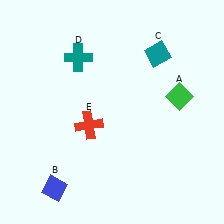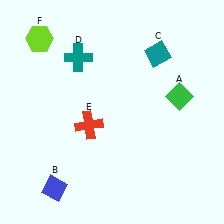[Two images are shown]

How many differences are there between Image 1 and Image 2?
There is 1 difference between the two images.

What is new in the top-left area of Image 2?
A lime hexagon (F) was added in the top-left area of Image 2.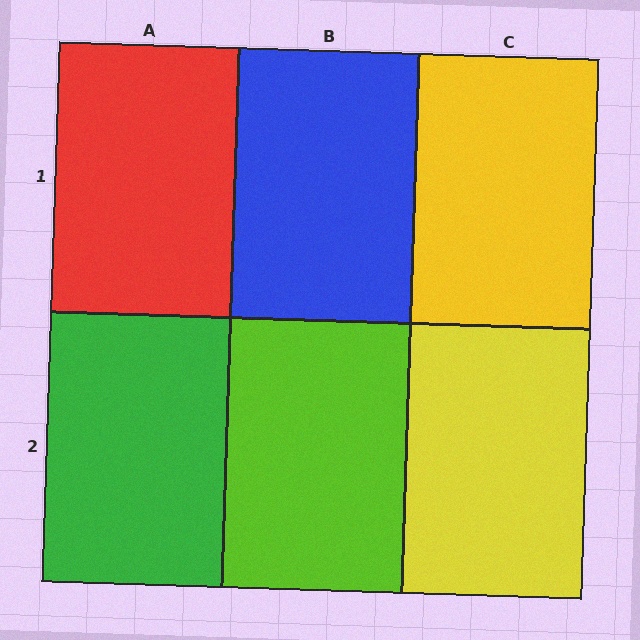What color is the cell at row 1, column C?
Yellow.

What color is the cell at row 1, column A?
Red.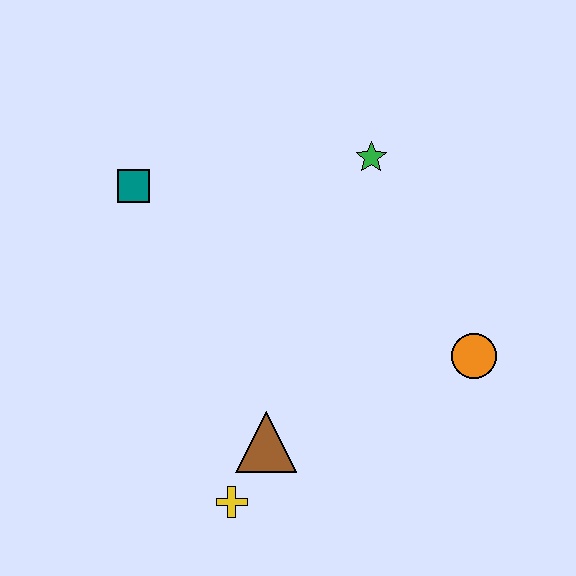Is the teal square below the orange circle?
No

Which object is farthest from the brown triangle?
The green star is farthest from the brown triangle.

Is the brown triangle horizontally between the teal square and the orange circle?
Yes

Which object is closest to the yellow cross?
The brown triangle is closest to the yellow cross.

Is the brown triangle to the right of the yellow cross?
Yes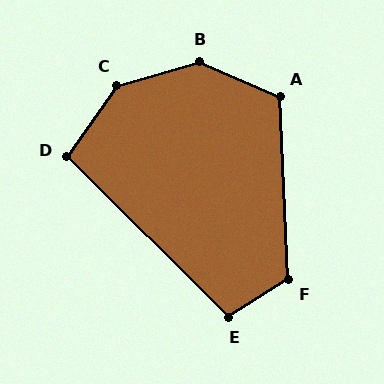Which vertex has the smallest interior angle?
D, at approximately 99 degrees.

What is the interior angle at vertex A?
Approximately 115 degrees (obtuse).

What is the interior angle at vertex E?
Approximately 103 degrees (obtuse).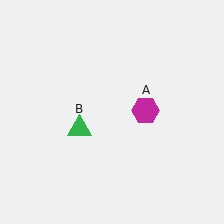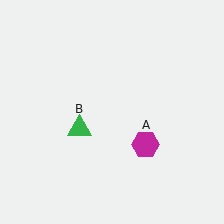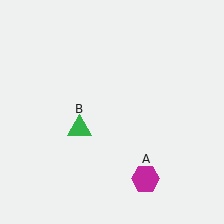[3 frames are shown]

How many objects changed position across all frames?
1 object changed position: magenta hexagon (object A).